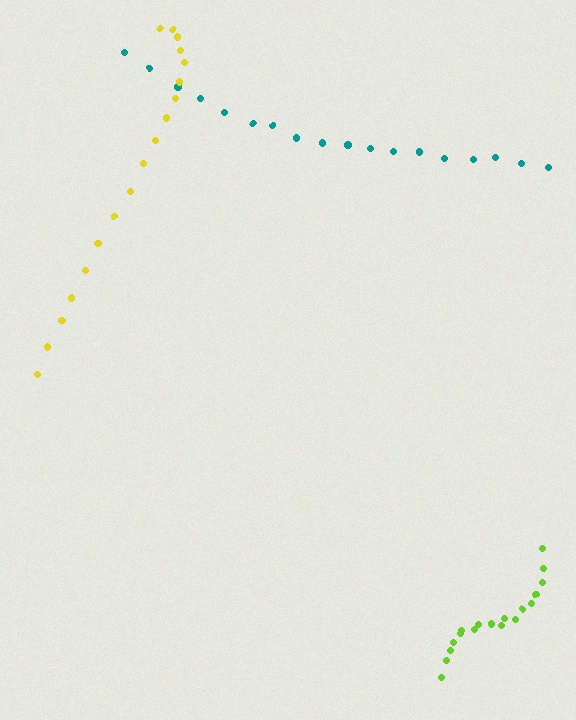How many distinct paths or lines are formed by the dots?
There are 3 distinct paths.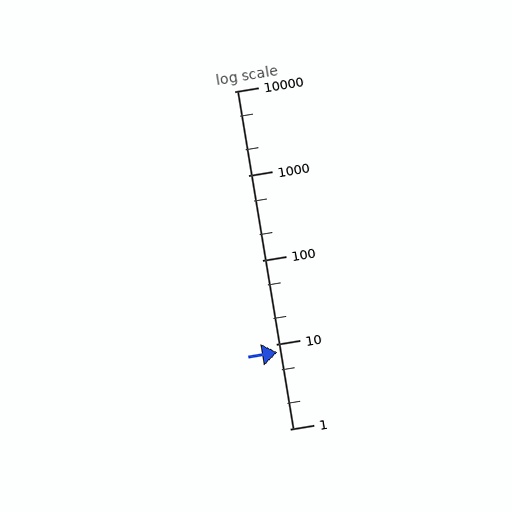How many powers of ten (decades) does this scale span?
The scale spans 4 decades, from 1 to 10000.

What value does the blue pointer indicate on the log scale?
The pointer indicates approximately 8.1.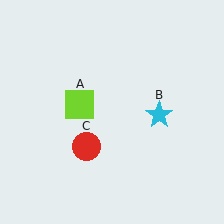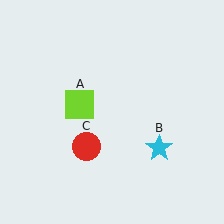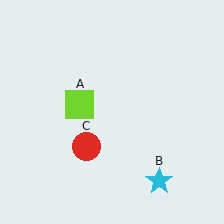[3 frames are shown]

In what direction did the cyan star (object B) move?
The cyan star (object B) moved down.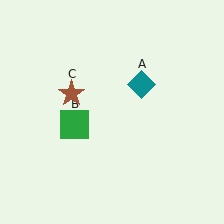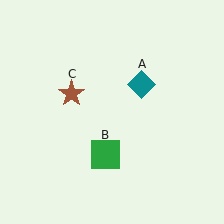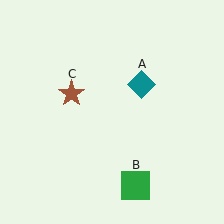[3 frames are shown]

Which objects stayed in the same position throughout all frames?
Teal diamond (object A) and brown star (object C) remained stationary.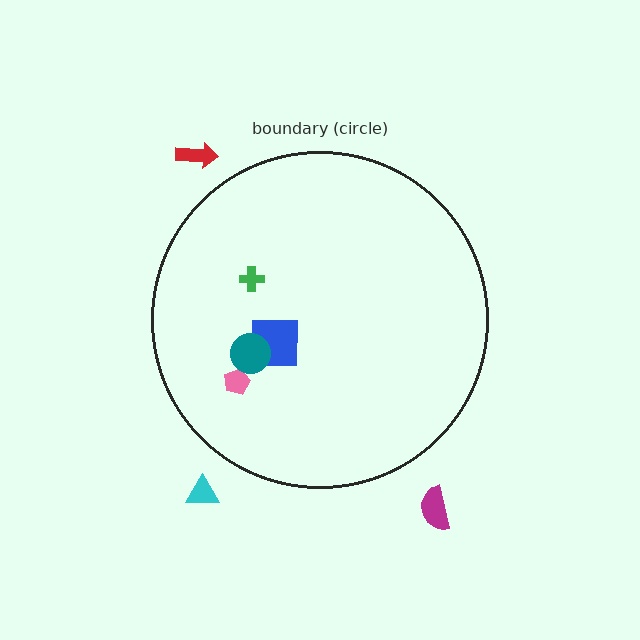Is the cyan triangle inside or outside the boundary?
Outside.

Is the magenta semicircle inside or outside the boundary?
Outside.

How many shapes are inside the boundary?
4 inside, 3 outside.